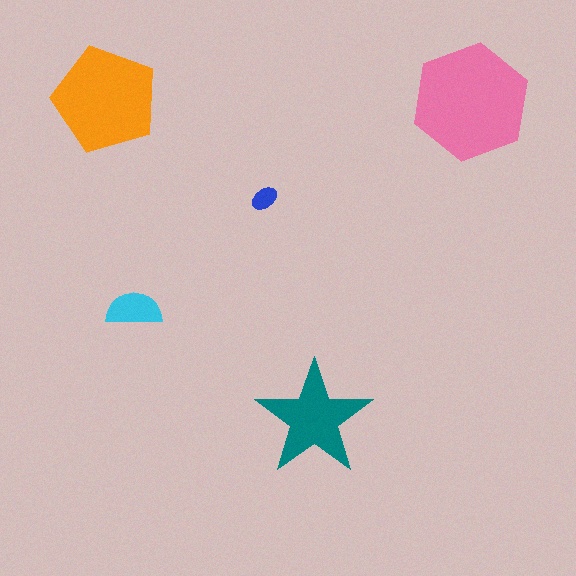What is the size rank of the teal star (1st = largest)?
3rd.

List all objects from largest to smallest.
The pink hexagon, the orange pentagon, the teal star, the cyan semicircle, the blue ellipse.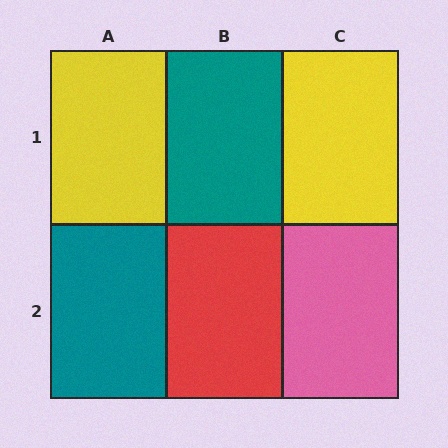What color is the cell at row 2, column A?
Teal.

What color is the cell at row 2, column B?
Red.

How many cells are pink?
1 cell is pink.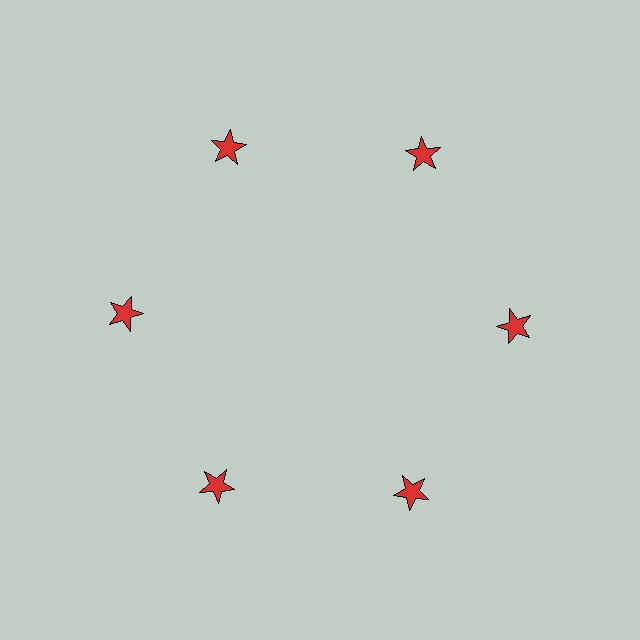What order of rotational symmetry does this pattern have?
This pattern has 6-fold rotational symmetry.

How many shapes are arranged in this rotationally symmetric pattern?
There are 6 shapes, arranged in 6 groups of 1.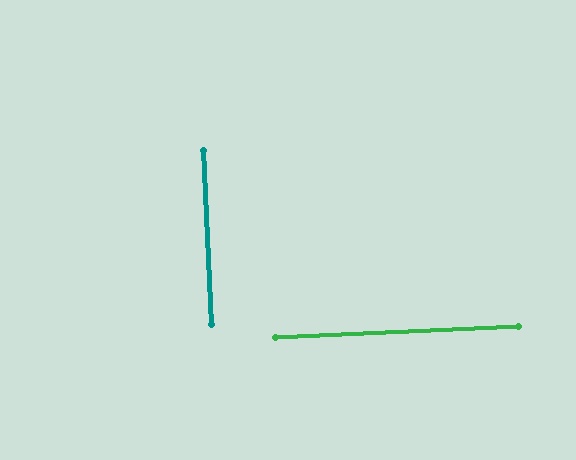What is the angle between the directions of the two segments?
Approximately 90 degrees.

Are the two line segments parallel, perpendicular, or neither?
Perpendicular — they meet at approximately 90°.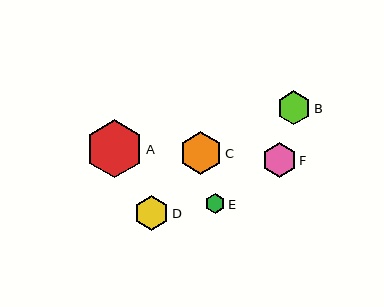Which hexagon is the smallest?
Hexagon E is the smallest with a size of approximately 20 pixels.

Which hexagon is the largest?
Hexagon A is the largest with a size of approximately 58 pixels.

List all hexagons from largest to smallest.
From largest to smallest: A, C, D, F, B, E.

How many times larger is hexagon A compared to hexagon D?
Hexagon A is approximately 1.7 times the size of hexagon D.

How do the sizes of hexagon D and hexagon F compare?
Hexagon D and hexagon F are approximately the same size.